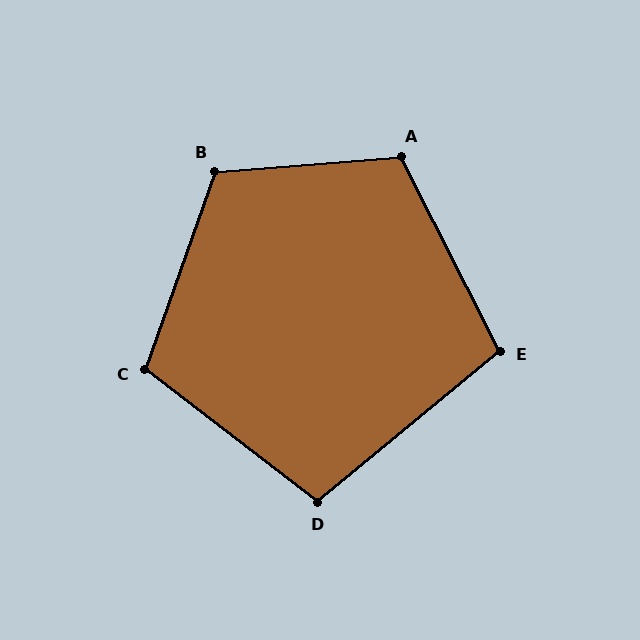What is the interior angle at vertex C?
Approximately 108 degrees (obtuse).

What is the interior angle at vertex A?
Approximately 112 degrees (obtuse).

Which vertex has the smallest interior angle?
D, at approximately 103 degrees.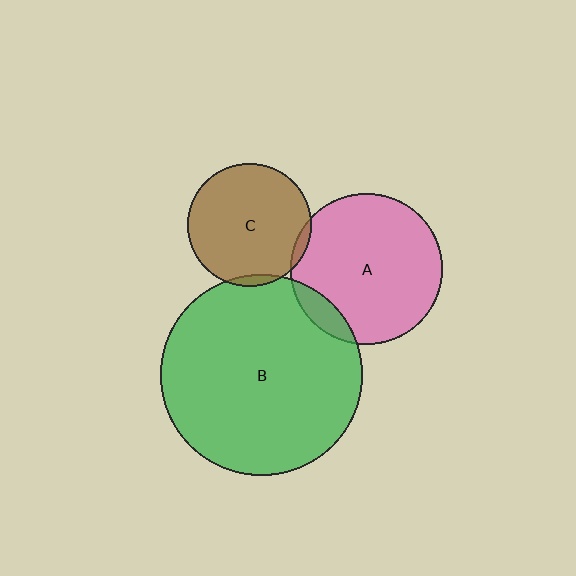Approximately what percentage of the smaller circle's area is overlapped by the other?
Approximately 10%.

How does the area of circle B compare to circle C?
Approximately 2.6 times.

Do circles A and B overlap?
Yes.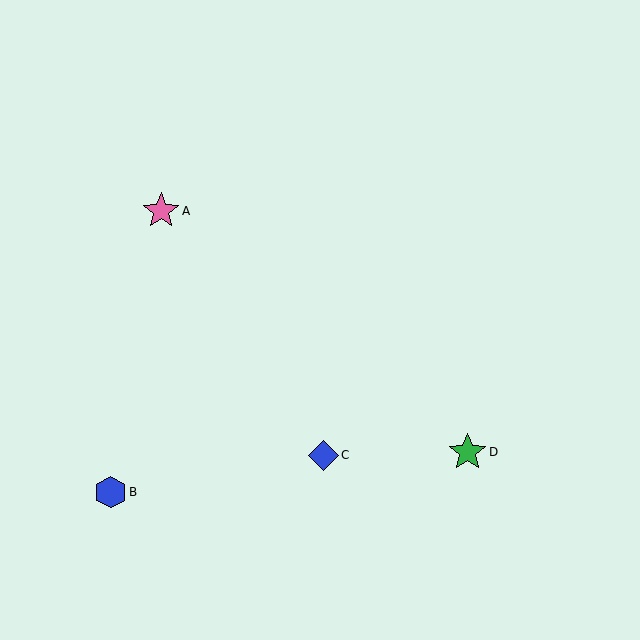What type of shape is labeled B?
Shape B is a blue hexagon.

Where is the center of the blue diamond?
The center of the blue diamond is at (323, 455).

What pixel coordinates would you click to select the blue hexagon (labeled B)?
Click at (110, 492) to select the blue hexagon B.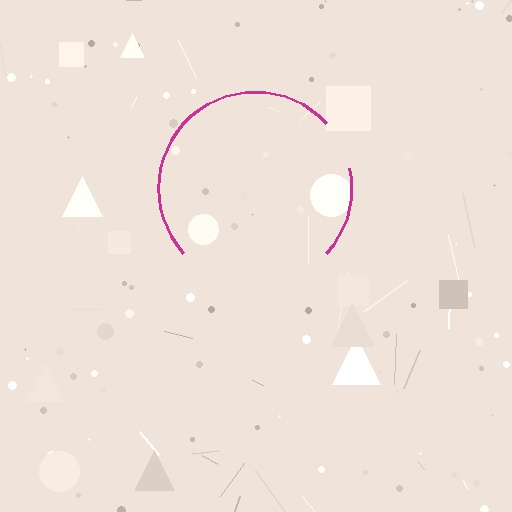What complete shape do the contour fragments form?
The contour fragments form a circle.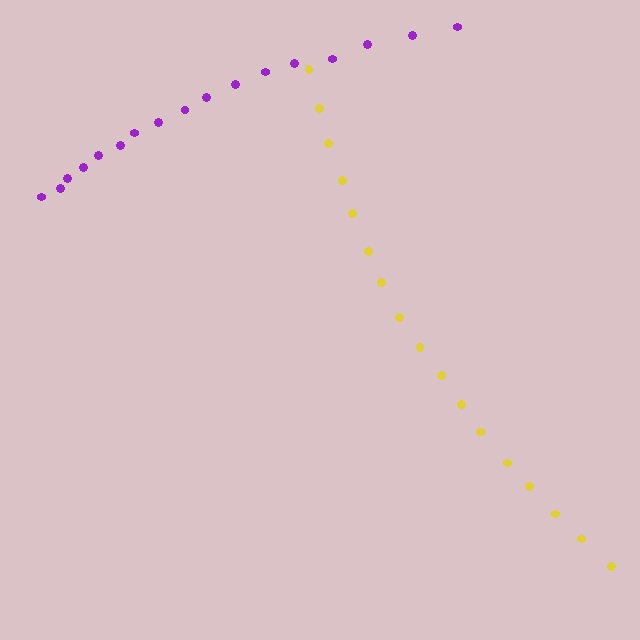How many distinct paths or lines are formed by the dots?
There are 2 distinct paths.